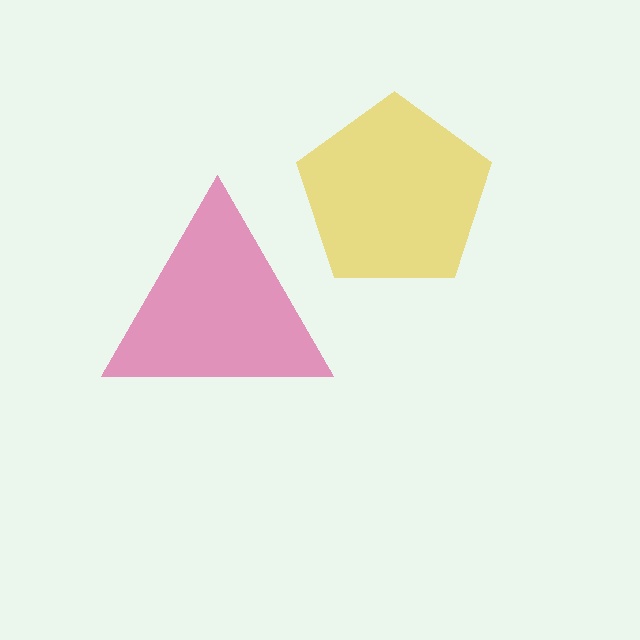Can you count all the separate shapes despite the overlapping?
Yes, there are 2 separate shapes.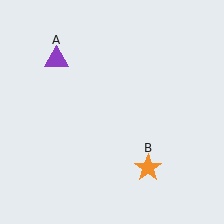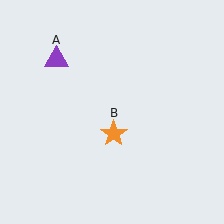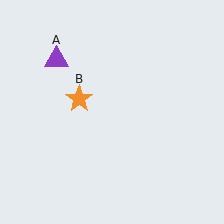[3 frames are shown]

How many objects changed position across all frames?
1 object changed position: orange star (object B).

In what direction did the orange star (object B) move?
The orange star (object B) moved up and to the left.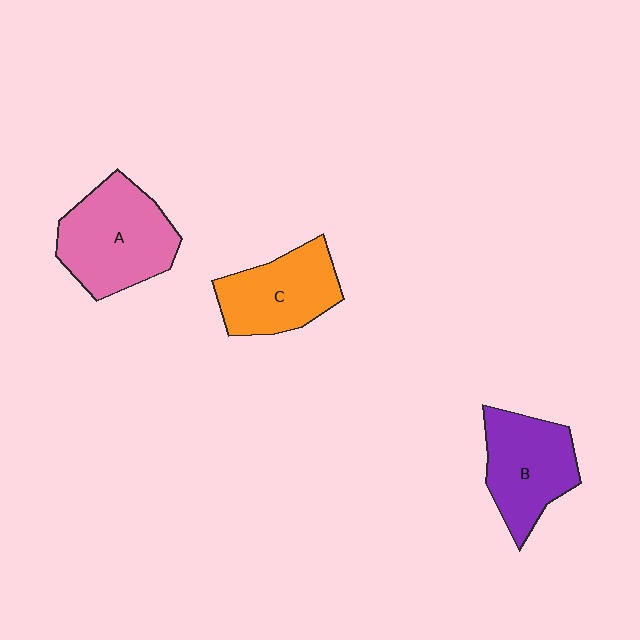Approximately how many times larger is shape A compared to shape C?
Approximately 1.2 times.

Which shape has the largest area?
Shape A (pink).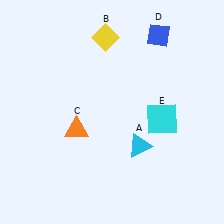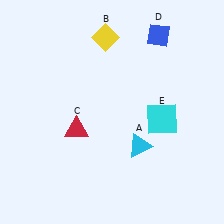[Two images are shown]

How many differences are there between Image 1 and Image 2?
There is 1 difference between the two images.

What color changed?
The triangle (C) changed from orange in Image 1 to red in Image 2.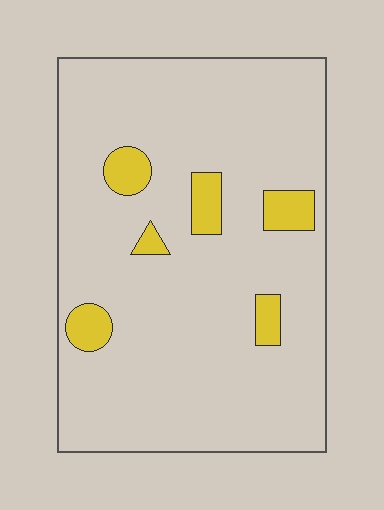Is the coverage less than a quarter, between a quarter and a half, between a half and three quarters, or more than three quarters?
Less than a quarter.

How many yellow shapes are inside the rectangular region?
6.